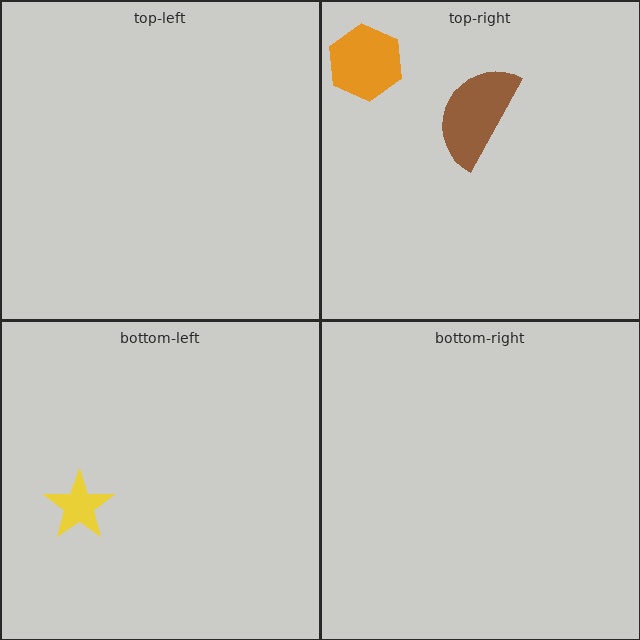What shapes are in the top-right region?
The orange hexagon, the brown semicircle.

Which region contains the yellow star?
The bottom-left region.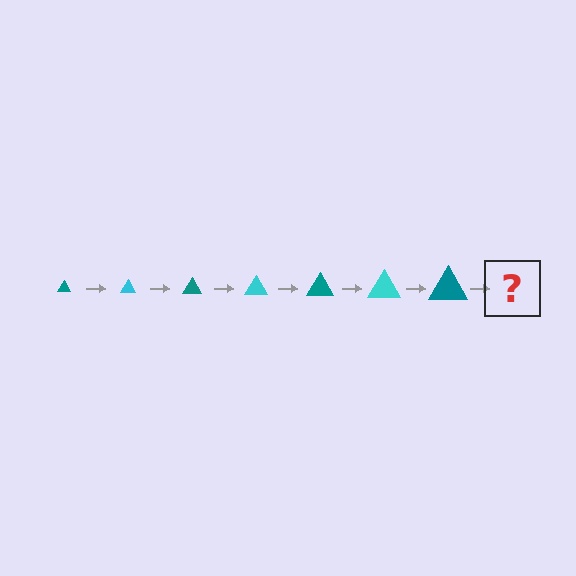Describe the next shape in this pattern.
It should be a cyan triangle, larger than the previous one.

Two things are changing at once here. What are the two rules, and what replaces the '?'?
The two rules are that the triangle grows larger each step and the color cycles through teal and cyan. The '?' should be a cyan triangle, larger than the previous one.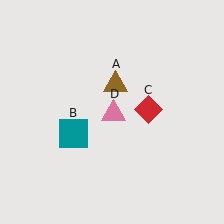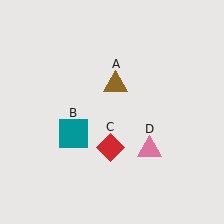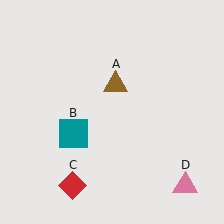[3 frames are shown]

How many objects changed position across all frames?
2 objects changed position: red diamond (object C), pink triangle (object D).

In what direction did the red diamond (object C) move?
The red diamond (object C) moved down and to the left.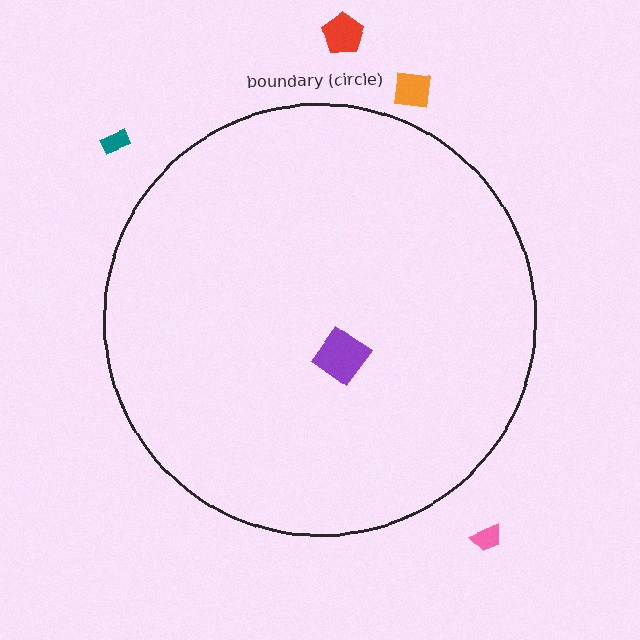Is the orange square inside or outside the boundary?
Outside.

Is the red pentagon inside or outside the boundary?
Outside.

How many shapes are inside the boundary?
1 inside, 4 outside.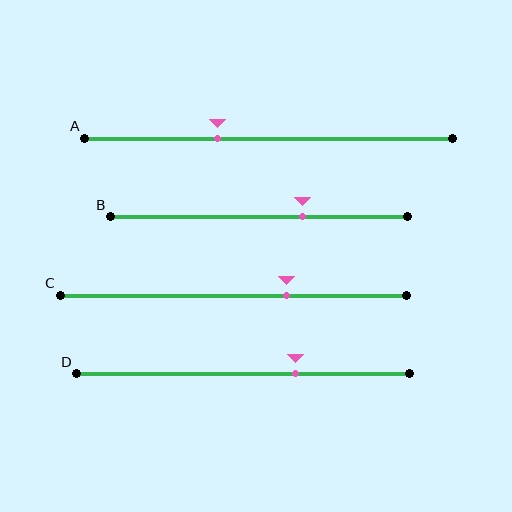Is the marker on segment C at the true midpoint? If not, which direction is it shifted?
No, the marker on segment C is shifted to the right by about 15% of the segment length.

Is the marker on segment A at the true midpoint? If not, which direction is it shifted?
No, the marker on segment A is shifted to the left by about 14% of the segment length.